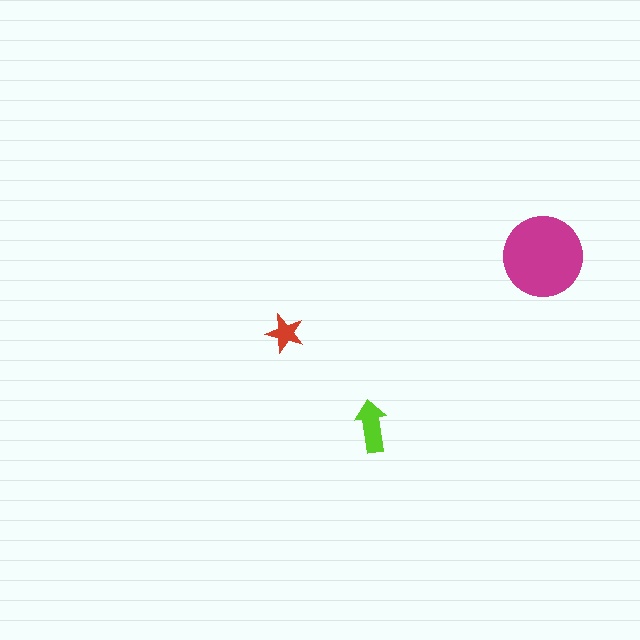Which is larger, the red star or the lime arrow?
The lime arrow.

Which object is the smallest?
The red star.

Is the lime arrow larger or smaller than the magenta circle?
Smaller.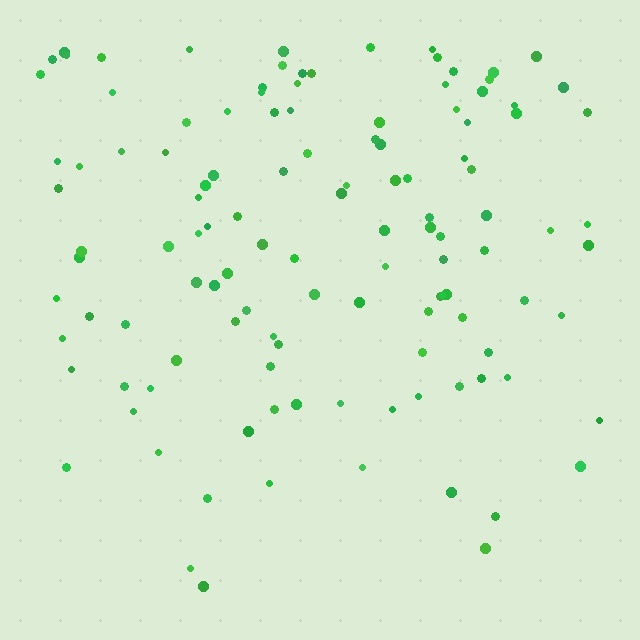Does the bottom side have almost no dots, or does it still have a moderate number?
Still a moderate number, just noticeably fewer than the top.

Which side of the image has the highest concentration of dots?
The top.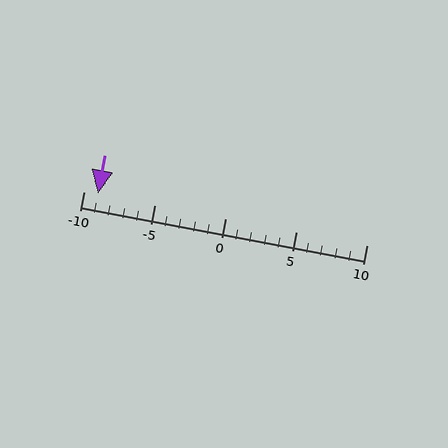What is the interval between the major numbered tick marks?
The major tick marks are spaced 5 units apart.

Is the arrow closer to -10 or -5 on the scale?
The arrow is closer to -10.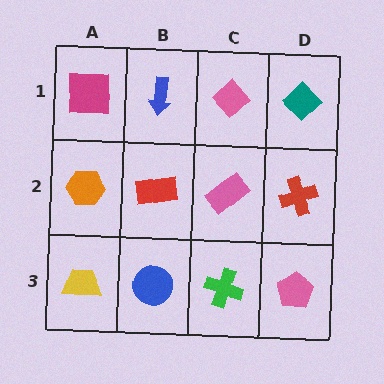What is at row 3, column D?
A pink pentagon.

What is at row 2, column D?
A red cross.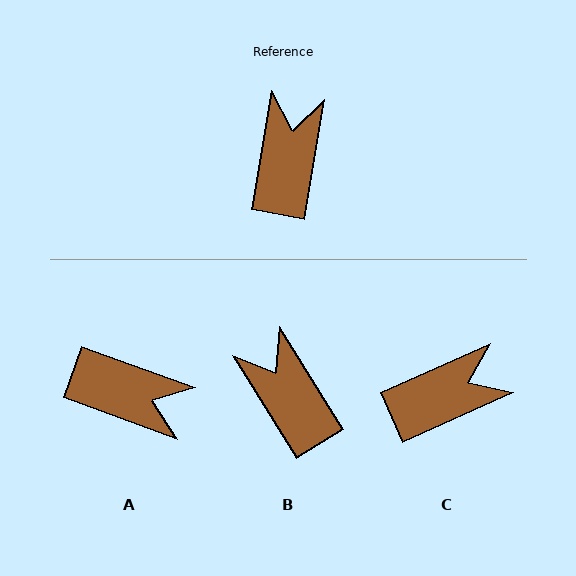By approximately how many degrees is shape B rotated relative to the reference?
Approximately 41 degrees counter-clockwise.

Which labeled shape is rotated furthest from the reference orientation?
A, about 100 degrees away.